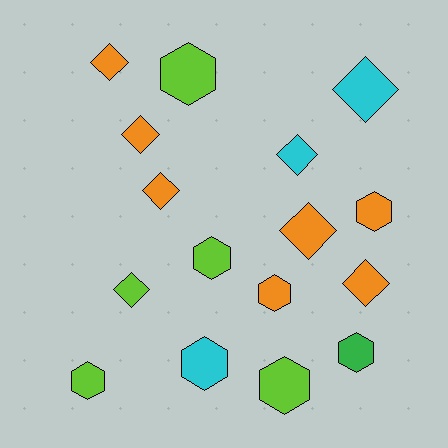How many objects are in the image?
There are 16 objects.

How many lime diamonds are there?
There is 1 lime diamond.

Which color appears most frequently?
Orange, with 7 objects.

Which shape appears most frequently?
Diamond, with 8 objects.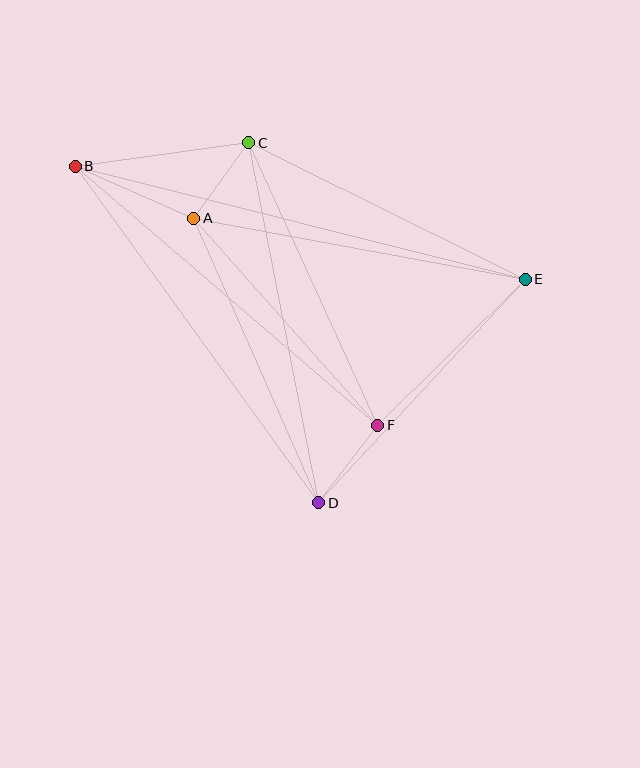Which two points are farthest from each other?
Points B and E are farthest from each other.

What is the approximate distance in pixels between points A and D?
The distance between A and D is approximately 311 pixels.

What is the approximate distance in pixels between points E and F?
The distance between E and F is approximately 207 pixels.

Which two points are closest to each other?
Points A and C are closest to each other.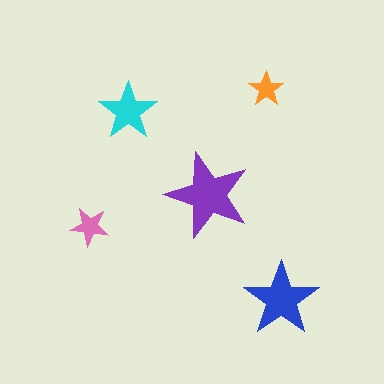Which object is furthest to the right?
The blue star is rightmost.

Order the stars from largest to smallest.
the purple one, the blue one, the cyan one, the pink one, the orange one.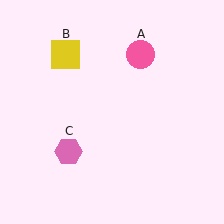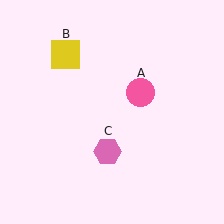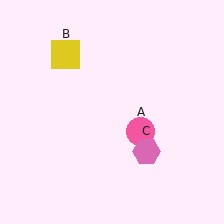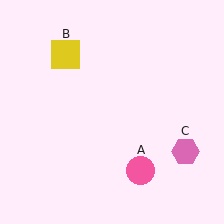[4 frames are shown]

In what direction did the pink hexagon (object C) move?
The pink hexagon (object C) moved right.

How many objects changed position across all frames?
2 objects changed position: pink circle (object A), pink hexagon (object C).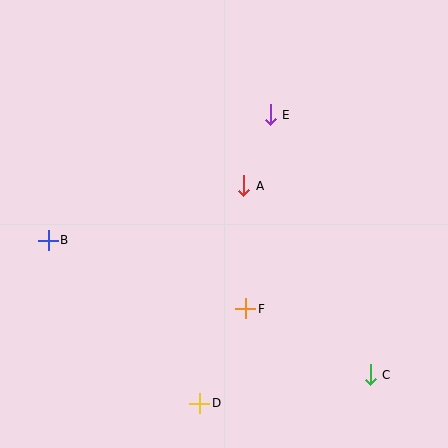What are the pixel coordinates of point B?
Point B is at (48, 240).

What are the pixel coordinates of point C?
Point C is at (370, 375).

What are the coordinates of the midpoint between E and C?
The midpoint between E and C is at (320, 245).